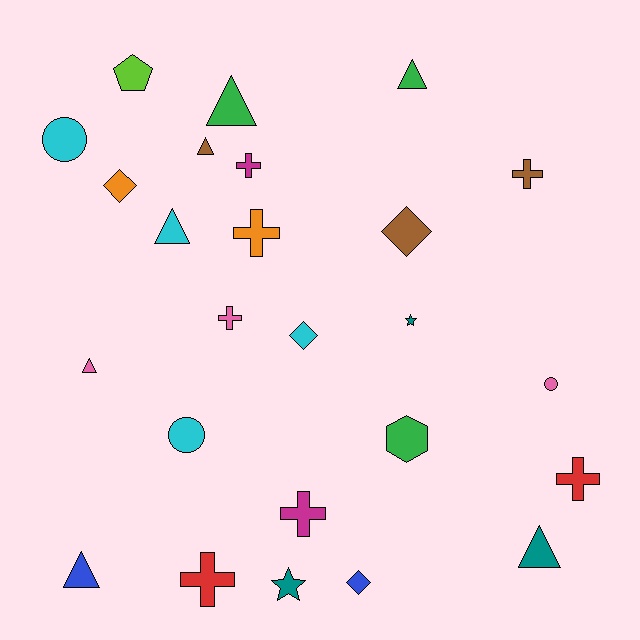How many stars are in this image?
There are 2 stars.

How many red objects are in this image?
There are 2 red objects.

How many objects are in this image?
There are 25 objects.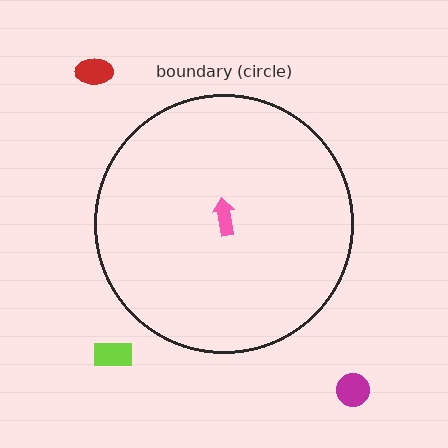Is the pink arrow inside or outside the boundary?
Inside.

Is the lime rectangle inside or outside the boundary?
Outside.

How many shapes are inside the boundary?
1 inside, 3 outside.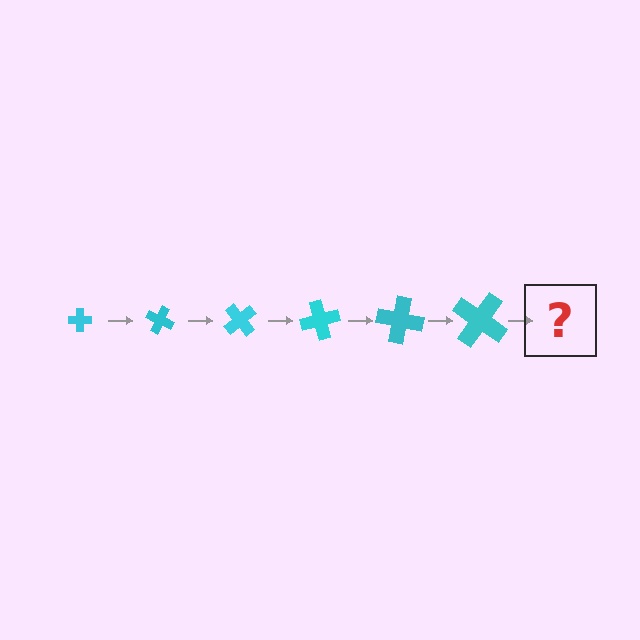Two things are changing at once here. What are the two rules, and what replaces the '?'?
The two rules are that the cross grows larger each step and it rotates 25 degrees each step. The '?' should be a cross, larger than the previous one and rotated 150 degrees from the start.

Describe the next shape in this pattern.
It should be a cross, larger than the previous one and rotated 150 degrees from the start.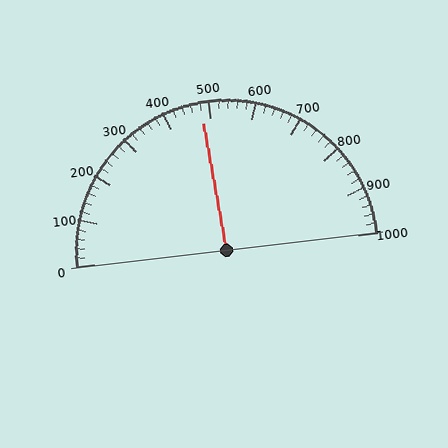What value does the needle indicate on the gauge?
The needle indicates approximately 480.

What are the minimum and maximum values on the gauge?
The gauge ranges from 0 to 1000.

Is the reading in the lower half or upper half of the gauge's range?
The reading is in the lower half of the range (0 to 1000).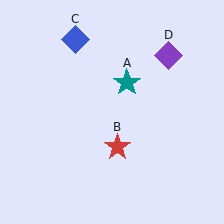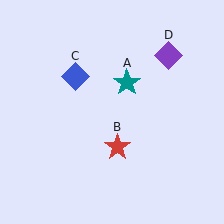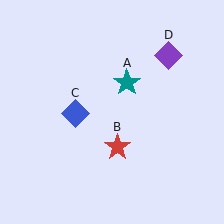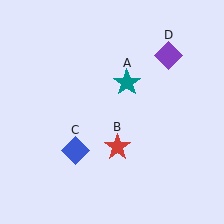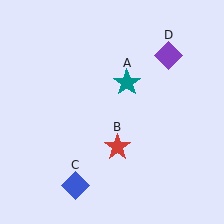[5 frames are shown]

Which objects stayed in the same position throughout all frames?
Teal star (object A) and red star (object B) and purple diamond (object D) remained stationary.